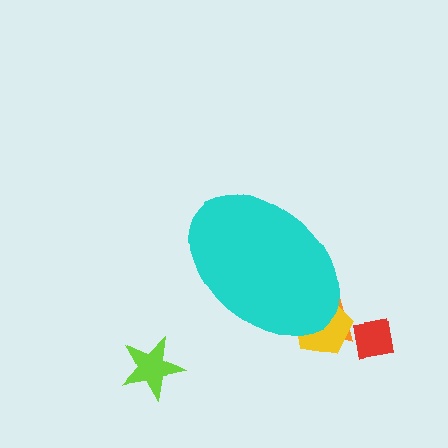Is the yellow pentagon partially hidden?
Yes, the yellow pentagon is partially hidden behind the cyan ellipse.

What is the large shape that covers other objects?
A cyan ellipse.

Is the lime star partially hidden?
No, the lime star is fully visible.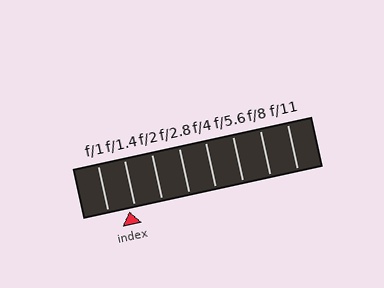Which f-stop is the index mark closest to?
The index mark is closest to f/1.4.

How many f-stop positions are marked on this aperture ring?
There are 8 f-stop positions marked.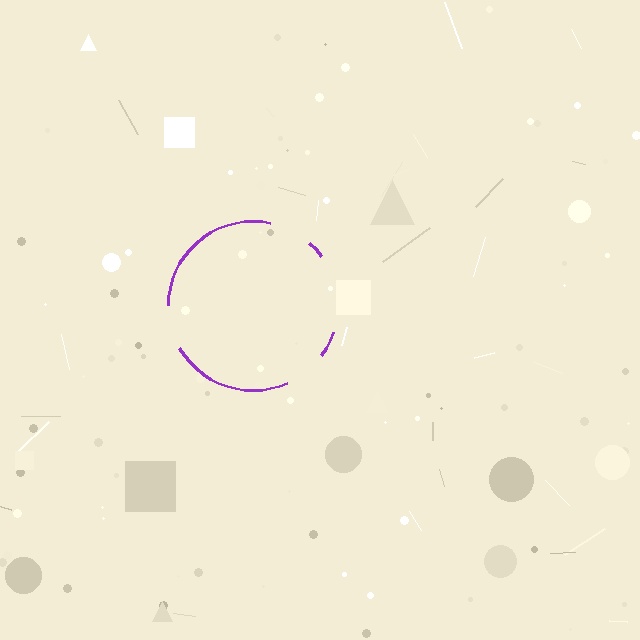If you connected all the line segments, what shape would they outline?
They would outline a circle.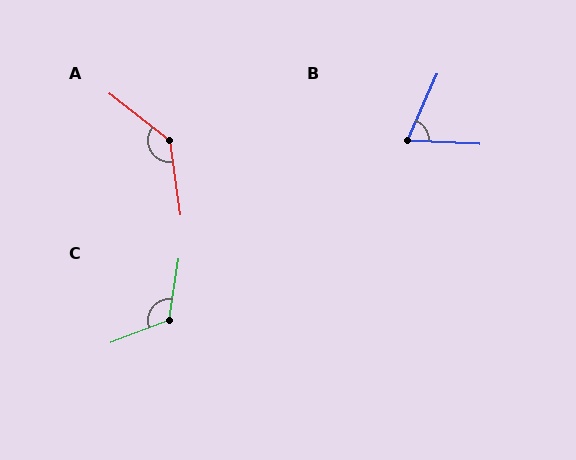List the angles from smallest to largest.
B (69°), C (120°), A (135°).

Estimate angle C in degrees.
Approximately 120 degrees.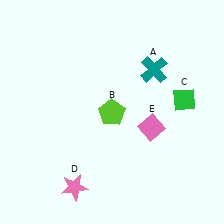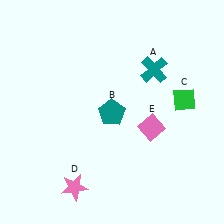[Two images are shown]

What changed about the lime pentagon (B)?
In Image 1, B is lime. In Image 2, it changed to teal.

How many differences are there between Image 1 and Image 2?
There is 1 difference between the two images.